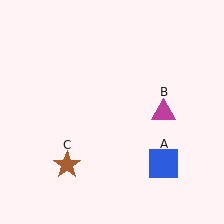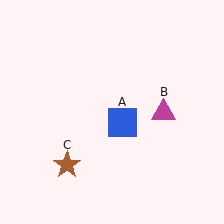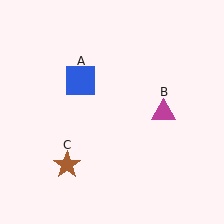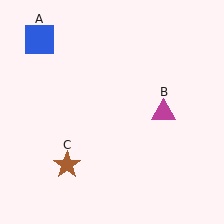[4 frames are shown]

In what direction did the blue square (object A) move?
The blue square (object A) moved up and to the left.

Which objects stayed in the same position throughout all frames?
Magenta triangle (object B) and brown star (object C) remained stationary.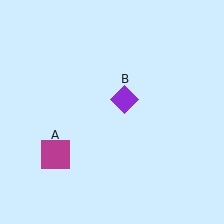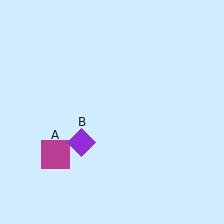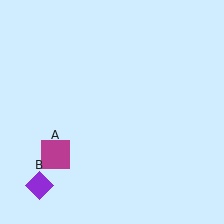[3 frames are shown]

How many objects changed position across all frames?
1 object changed position: purple diamond (object B).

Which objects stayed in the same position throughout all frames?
Magenta square (object A) remained stationary.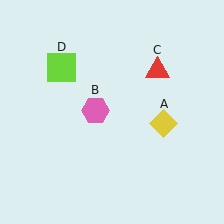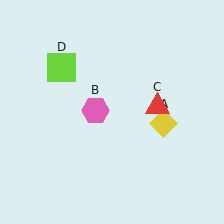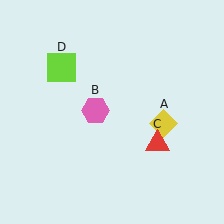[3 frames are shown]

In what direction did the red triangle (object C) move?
The red triangle (object C) moved down.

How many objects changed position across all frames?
1 object changed position: red triangle (object C).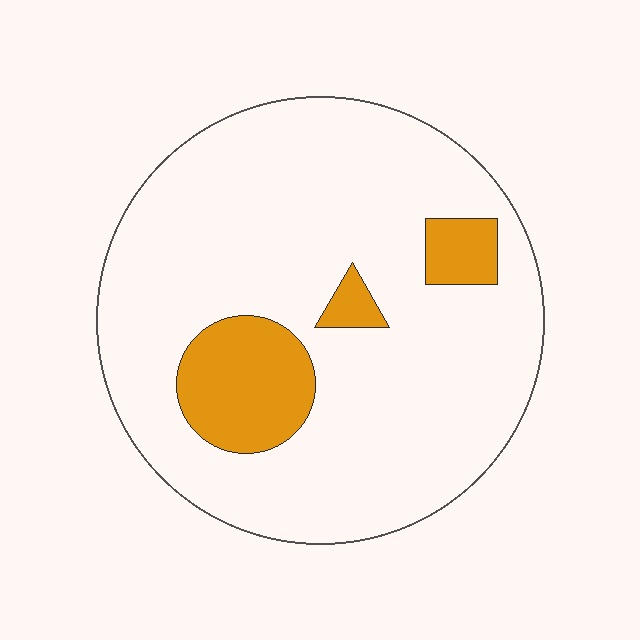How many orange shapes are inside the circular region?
3.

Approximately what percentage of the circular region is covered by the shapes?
Approximately 15%.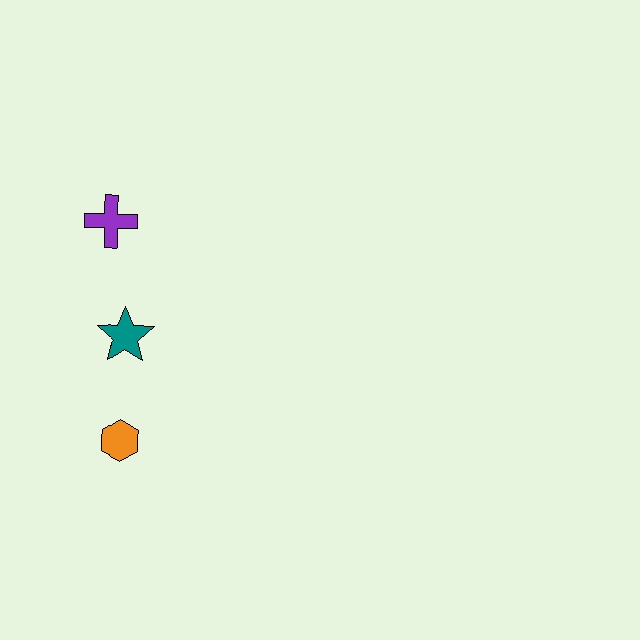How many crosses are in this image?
There is 1 cross.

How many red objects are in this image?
There are no red objects.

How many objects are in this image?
There are 3 objects.